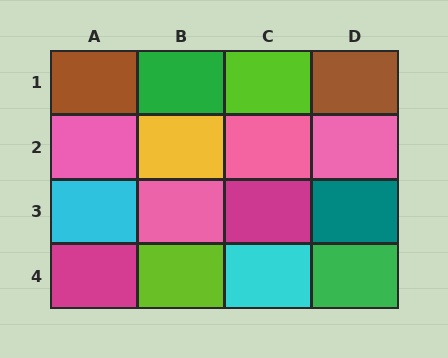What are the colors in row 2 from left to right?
Pink, yellow, pink, pink.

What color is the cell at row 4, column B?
Lime.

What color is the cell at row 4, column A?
Magenta.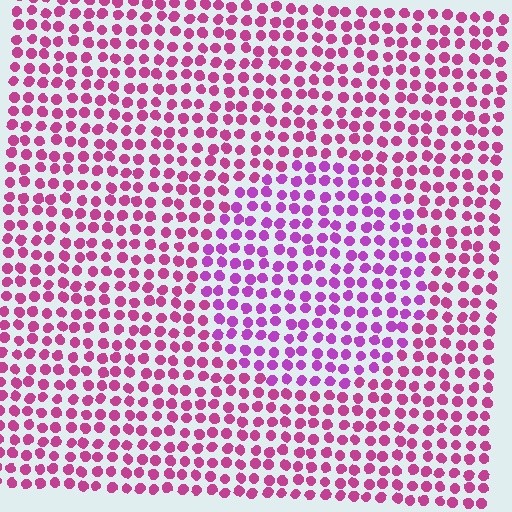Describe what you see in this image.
The image is filled with small magenta elements in a uniform arrangement. A circle-shaped region is visible where the elements are tinted to a slightly different hue, forming a subtle color boundary.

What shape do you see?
I see a circle.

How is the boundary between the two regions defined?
The boundary is defined purely by a slight shift in hue (about 27 degrees). Spacing, size, and orientation are identical on both sides.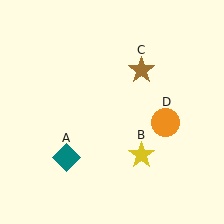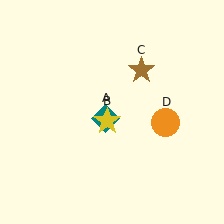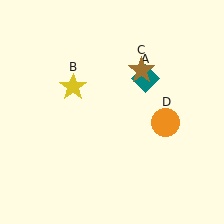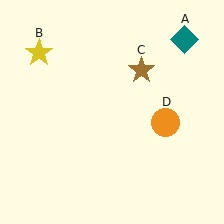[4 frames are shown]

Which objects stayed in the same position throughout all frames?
Brown star (object C) and orange circle (object D) remained stationary.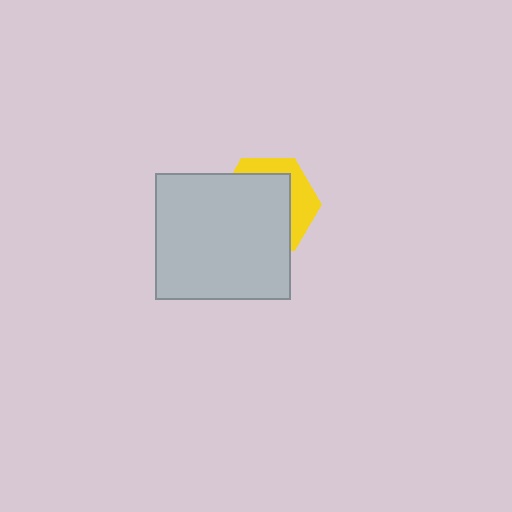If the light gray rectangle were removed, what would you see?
You would see the complete yellow hexagon.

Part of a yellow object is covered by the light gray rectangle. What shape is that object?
It is a hexagon.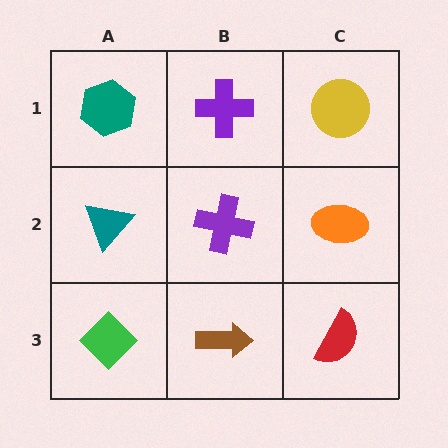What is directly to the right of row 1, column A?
A purple cross.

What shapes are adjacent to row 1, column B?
A purple cross (row 2, column B), a teal hexagon (row 1, column A), a yellow circle (row 1, column C).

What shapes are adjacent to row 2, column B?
A purple cross (row 1, column B), a brown arrow (row 3, column B), a teal triangle (row 2, column A), an orange ellipse (row 2, column C).